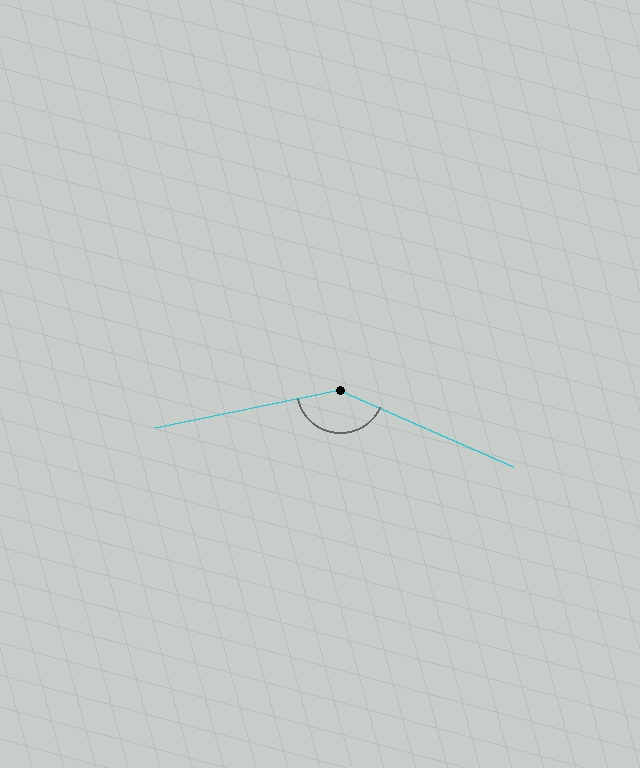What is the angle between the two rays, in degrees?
Approximately 145 degrees.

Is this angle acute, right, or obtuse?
It is obtuse.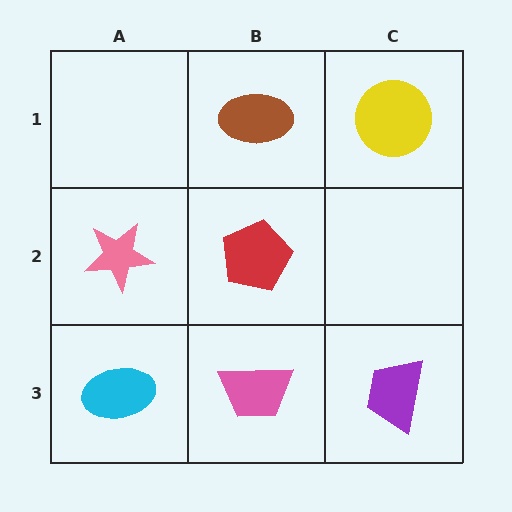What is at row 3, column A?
A cyan ellipse.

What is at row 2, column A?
A pink star.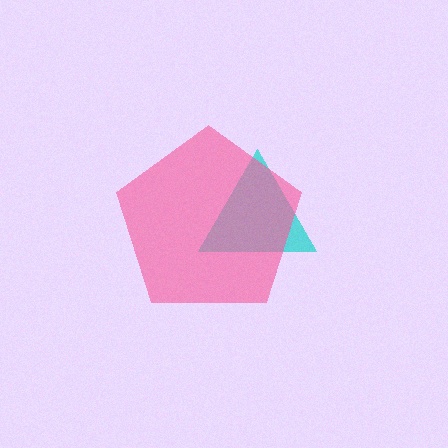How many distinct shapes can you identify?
There are 2 distinct shapes: a cyan triangle, a pink pentagon.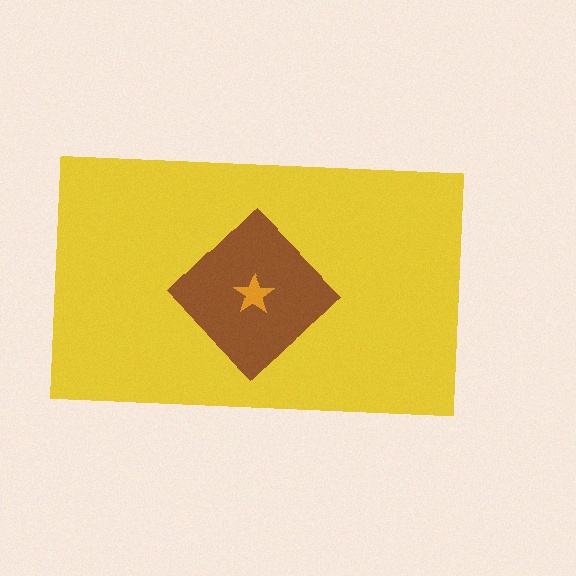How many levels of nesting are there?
3.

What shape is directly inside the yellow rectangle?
The brown diamond.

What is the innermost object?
The orange star.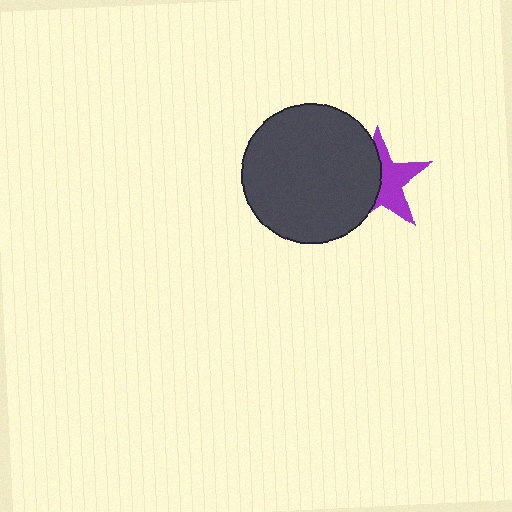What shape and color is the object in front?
The object in front is a dark gray circle.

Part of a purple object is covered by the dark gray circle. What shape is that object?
It is a star.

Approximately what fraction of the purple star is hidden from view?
Roughly 48% of the purple star is hidden behind the dark gray circle.